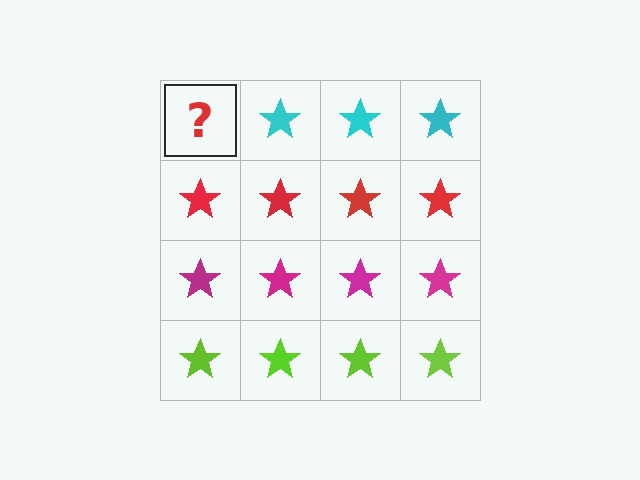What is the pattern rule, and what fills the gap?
The rule is that each row has a consistent color. The gap should be filled with a cyan star.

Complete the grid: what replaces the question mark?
The question mark should be replaced with a cyan star.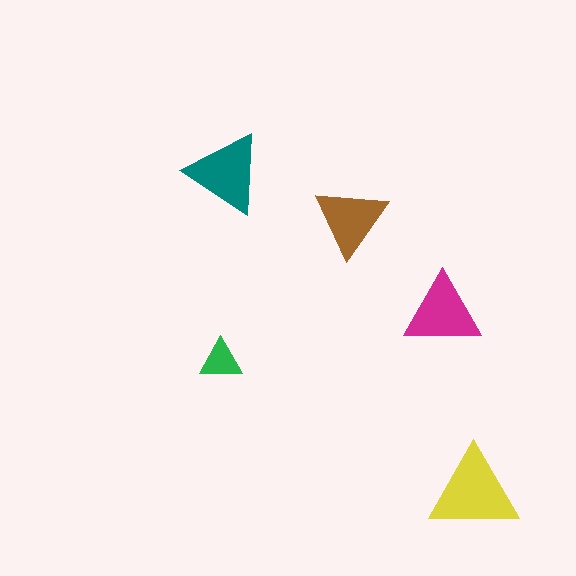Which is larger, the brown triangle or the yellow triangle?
The yellow one.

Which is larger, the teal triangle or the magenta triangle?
The teal one.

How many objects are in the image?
There are 5 objects in the image.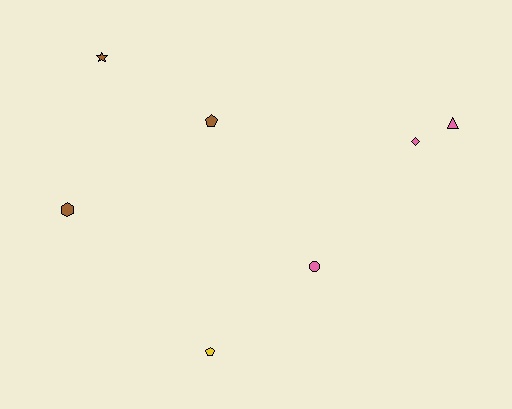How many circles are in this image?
There is 1 circle.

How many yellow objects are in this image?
There is 1 yellow object.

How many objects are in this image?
There are 7 objects.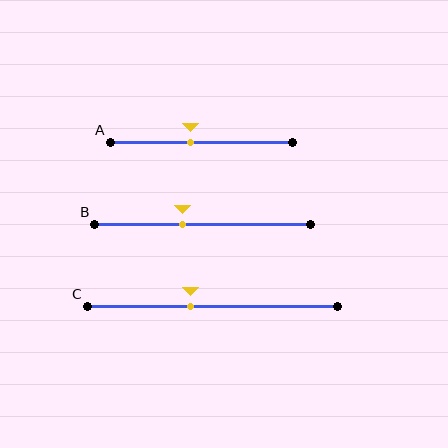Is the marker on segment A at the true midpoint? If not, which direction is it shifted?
No, the marker on segment A is shifted to the left by about 6% of the segment length.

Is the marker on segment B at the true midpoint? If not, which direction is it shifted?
No, the marker on segment B is shifted to the left by about 9% of the segment length.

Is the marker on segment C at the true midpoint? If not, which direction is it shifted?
No, the marker on segment C is shifted to the left by about 9% of the segment length.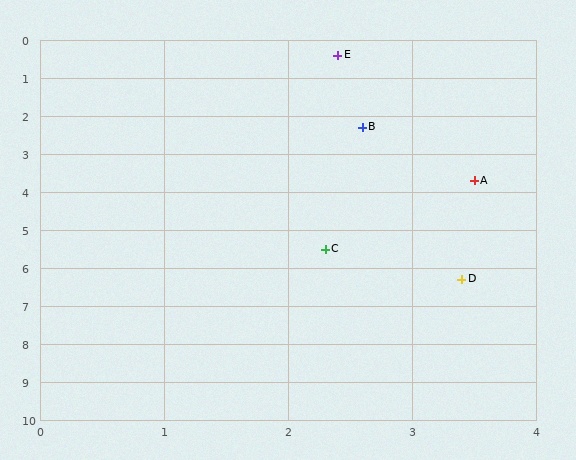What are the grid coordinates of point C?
Point C is at approximately (2.3, 5.5).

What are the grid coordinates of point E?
Point E is at approximately (2.4, 0.4).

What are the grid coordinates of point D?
Point D is at approximately (3.4, 6.3).